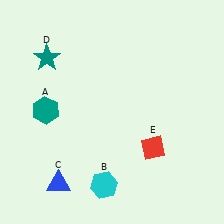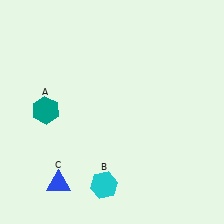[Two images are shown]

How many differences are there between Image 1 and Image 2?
There are 2 differences between the two images.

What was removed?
The teal star (D), the red diamond (E) were removed in Image 2.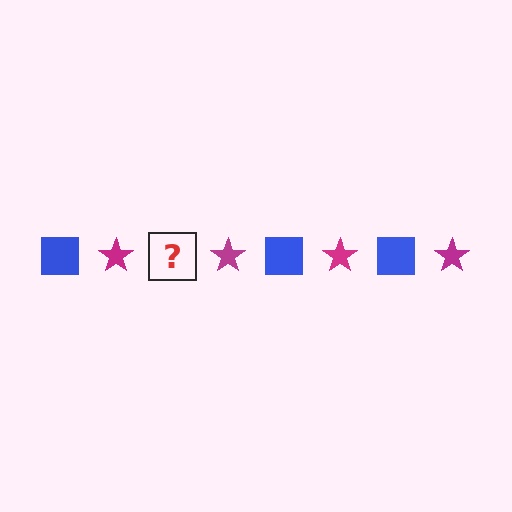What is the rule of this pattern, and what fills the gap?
The rule is that the pattern alternates between blue square and magenta star. The gap should be filled with a blue square.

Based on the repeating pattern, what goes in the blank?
The blank should be a blue square.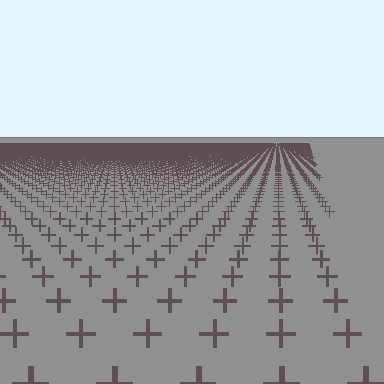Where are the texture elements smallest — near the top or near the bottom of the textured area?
Near the top.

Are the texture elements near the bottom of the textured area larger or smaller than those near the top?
Larger. Near the bottom, elements are closer to the viewer and appear at a bigger on-screen size.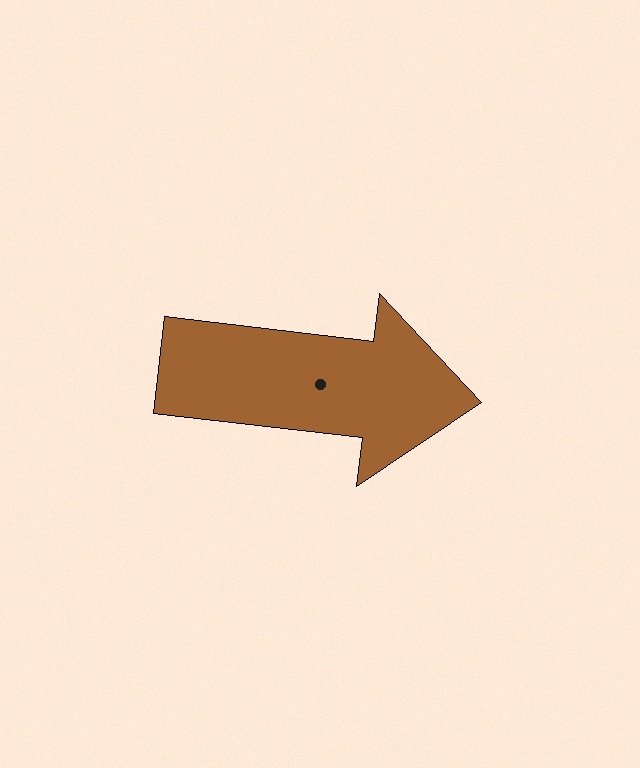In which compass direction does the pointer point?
East.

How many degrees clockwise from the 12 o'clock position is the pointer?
Approximately 97 degrees.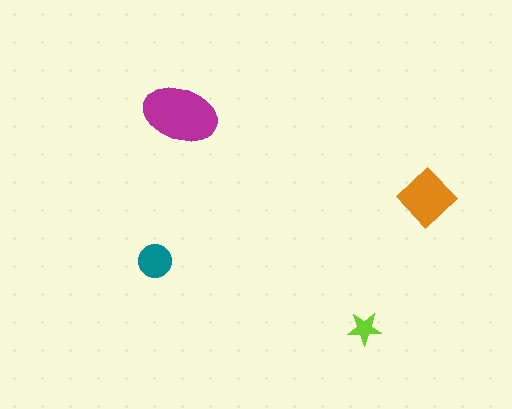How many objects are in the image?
There are 4 objects in the image.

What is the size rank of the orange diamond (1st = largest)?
2nd.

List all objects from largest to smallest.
The magenta ellipse, the orange diamond, the teal circle, the lime star.